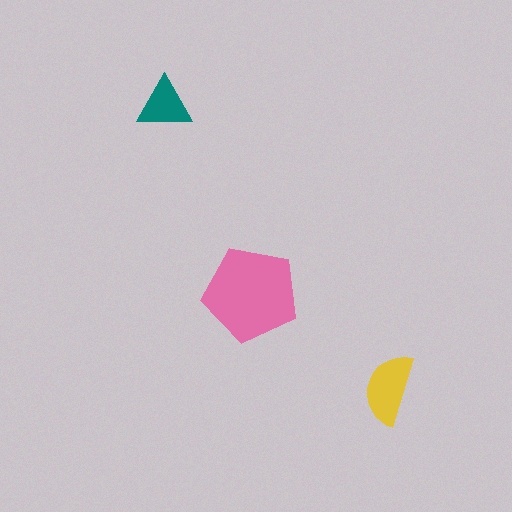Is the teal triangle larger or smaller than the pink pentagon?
Smaller.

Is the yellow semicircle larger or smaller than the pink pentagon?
Smaller.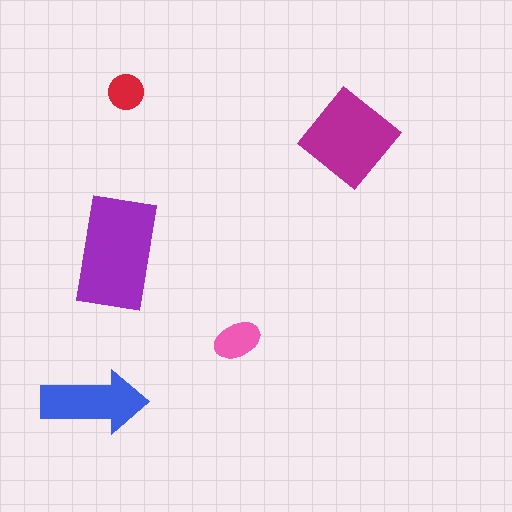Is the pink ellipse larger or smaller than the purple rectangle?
Smaller.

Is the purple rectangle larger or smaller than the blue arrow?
Larger.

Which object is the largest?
The purple rectangle.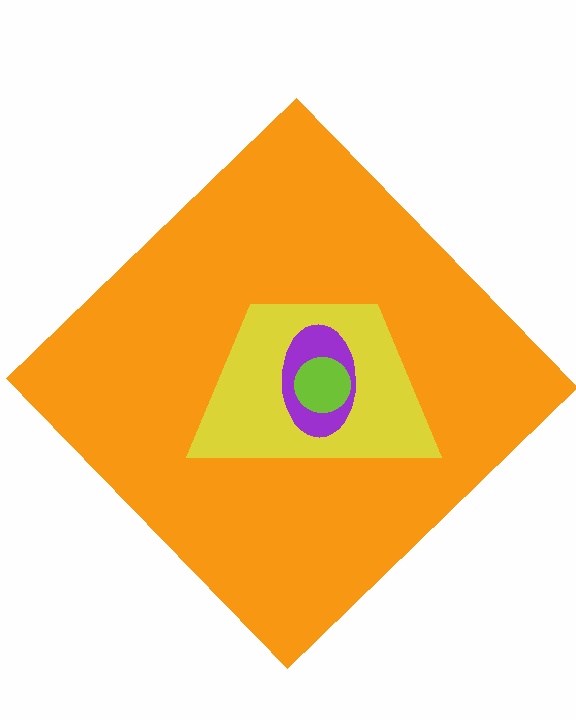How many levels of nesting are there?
4.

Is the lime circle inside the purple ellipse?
Yes.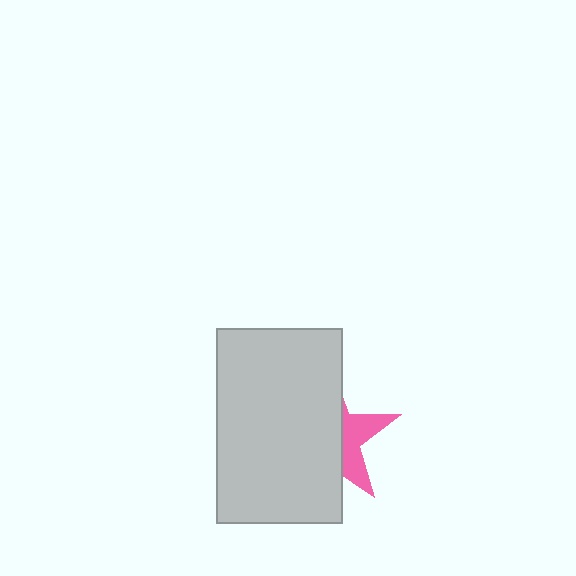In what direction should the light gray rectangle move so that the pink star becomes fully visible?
The light gray rectangle should move left. That is the shortest direction to clear the overlap and leave the pink star fully visible.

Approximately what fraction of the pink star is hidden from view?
Roughly 67% of the pink star is hidden behind the light gray rectangle.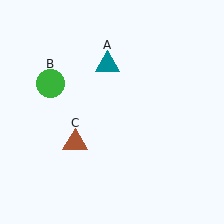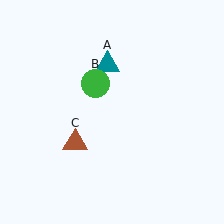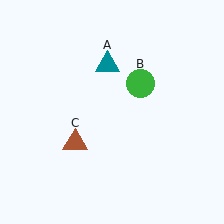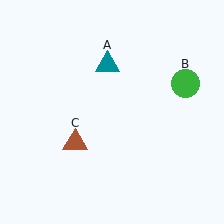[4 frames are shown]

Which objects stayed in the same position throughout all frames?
Teal triangle (object A) and brown triangle (object C) remained stationary.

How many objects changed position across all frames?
1 object changed position: green circle (object B).